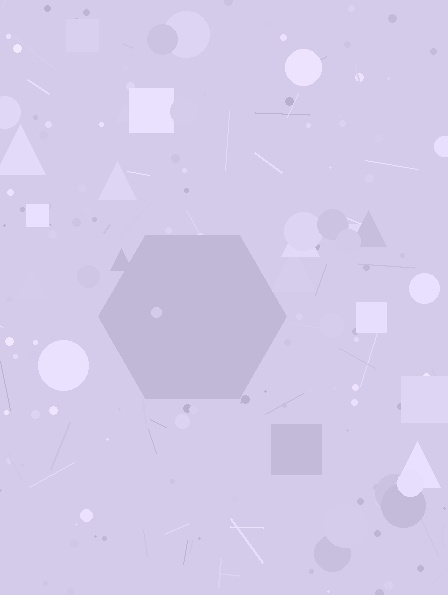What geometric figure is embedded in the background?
A hexagon is embedded in the background.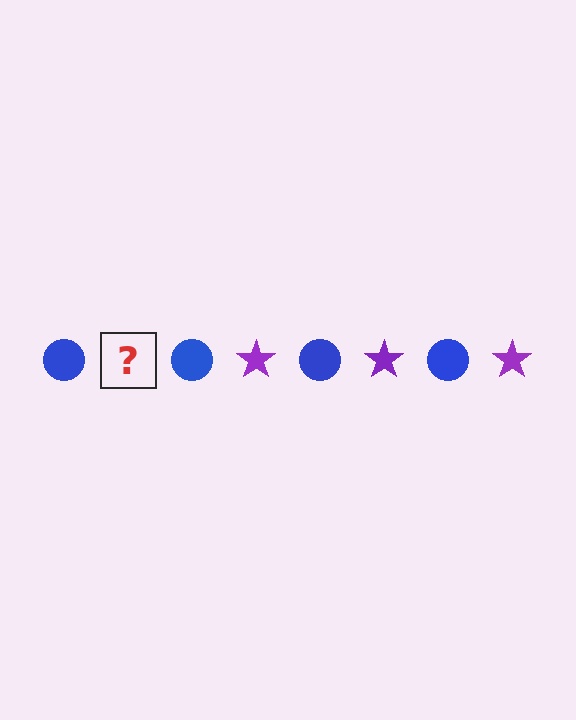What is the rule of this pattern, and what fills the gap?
The rule is that the pattern alternates between blue circle and purple star. The gap should be filled with a purple star.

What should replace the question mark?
The question mark should be replaced with a purple star.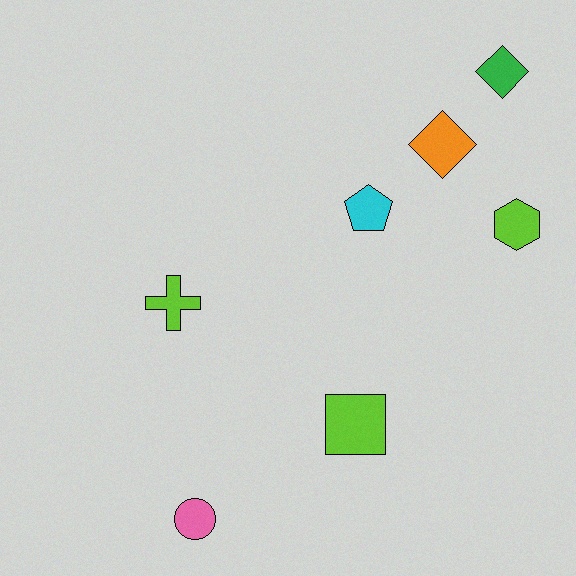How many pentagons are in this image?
There is 1 pentagon.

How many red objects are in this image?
There are no red objects.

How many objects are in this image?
There are 7 objects.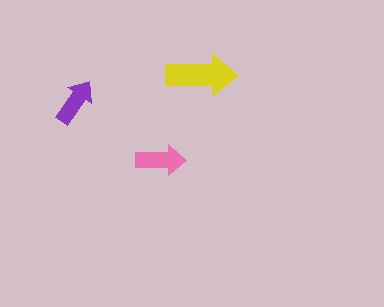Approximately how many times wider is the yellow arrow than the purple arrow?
About 1.5 times wider.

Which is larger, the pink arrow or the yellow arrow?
The yellow one.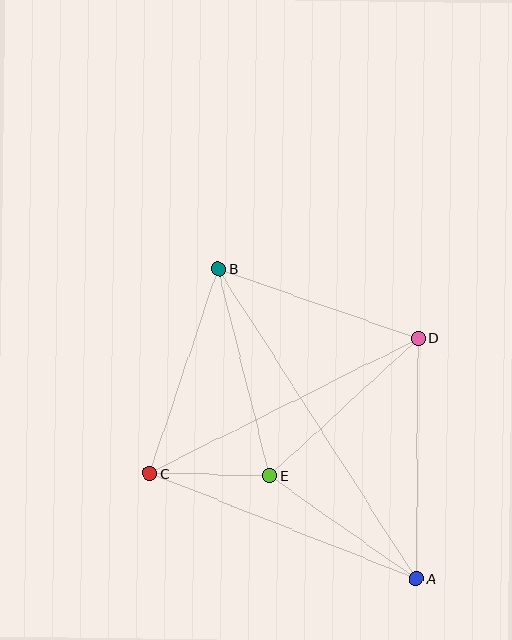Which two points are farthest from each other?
Points A and B are farthest from each other.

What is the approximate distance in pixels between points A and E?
The distance between A and E is approximately 179 pixels.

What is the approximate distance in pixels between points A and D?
The distance between A and D is approximately 241 pixels.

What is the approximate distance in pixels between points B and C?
The distance between B and C is approximately 216 pixels.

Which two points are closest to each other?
Points C and E are closest to each other.